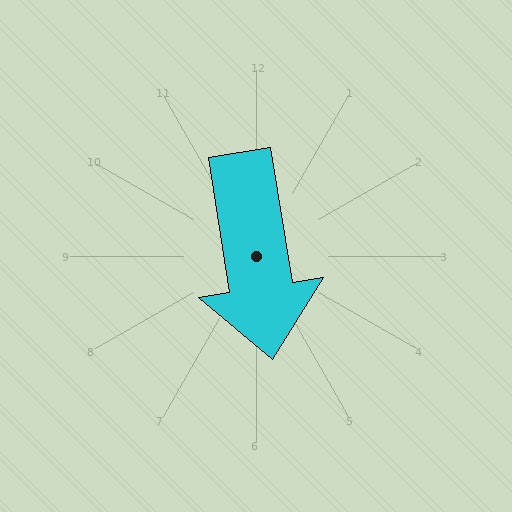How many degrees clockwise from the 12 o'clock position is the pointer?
Approximately 171 degrees.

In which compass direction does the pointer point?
South.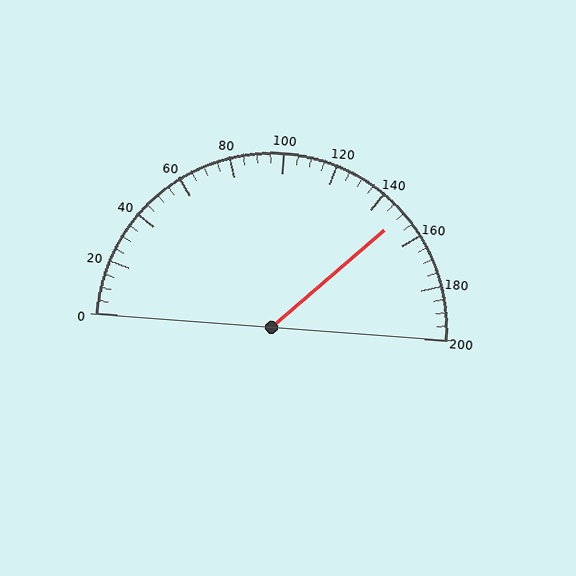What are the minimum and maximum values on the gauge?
The gauge ranges from 0 to 200.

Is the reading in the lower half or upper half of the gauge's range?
The reading is in the upper half of the range (0 to 200).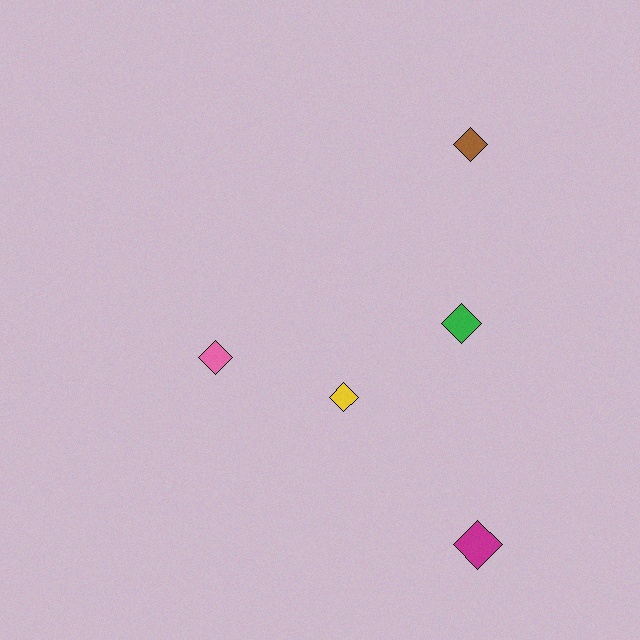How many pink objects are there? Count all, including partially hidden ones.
There is 1 pink object.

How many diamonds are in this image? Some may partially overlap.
There are 5 diamonds.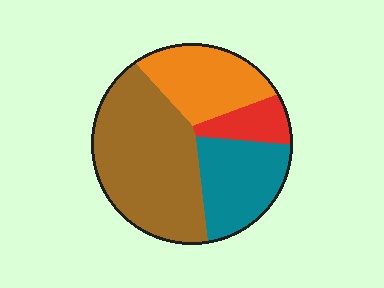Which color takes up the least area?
Red, at roughly 10%.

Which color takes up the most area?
Brown, at roughly 45%.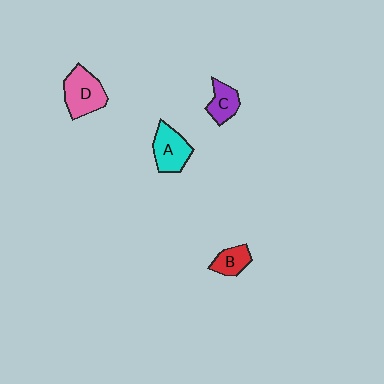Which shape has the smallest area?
Shape B (red).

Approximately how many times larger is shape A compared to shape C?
Approximately 1.5 times.